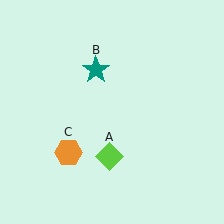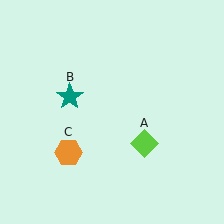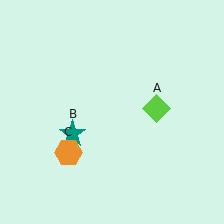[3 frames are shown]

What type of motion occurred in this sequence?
The lime diamond (object A), teal star (object B) rotated counterclockwise around the center of the scene.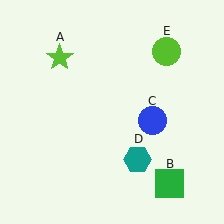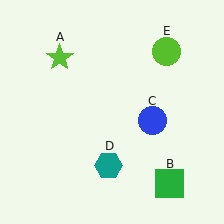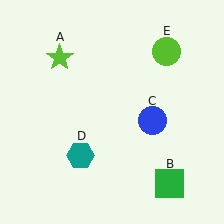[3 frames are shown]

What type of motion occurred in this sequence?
The teal hexagon (object D) rotated clockwise around the center of the scene.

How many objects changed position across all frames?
1 object changed position: teal hexagon (object D).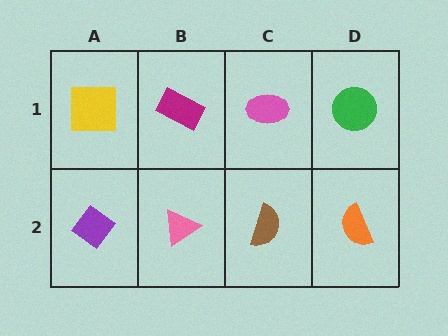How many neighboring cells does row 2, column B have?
3.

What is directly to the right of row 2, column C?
An orange semicircle.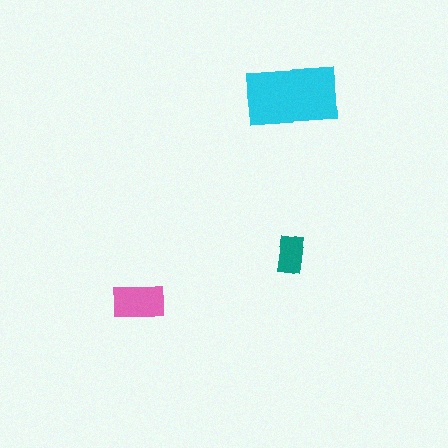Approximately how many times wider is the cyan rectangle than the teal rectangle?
About 2.5 times wider.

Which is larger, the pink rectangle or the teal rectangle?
The pink one.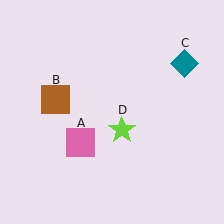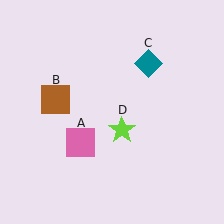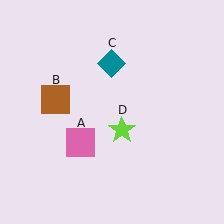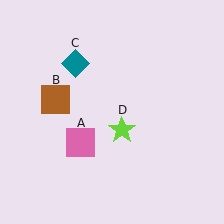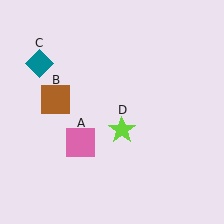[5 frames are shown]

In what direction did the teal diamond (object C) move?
The teal diamond (object C) moved left.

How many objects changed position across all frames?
1 object changed position: teal diamond (object C).